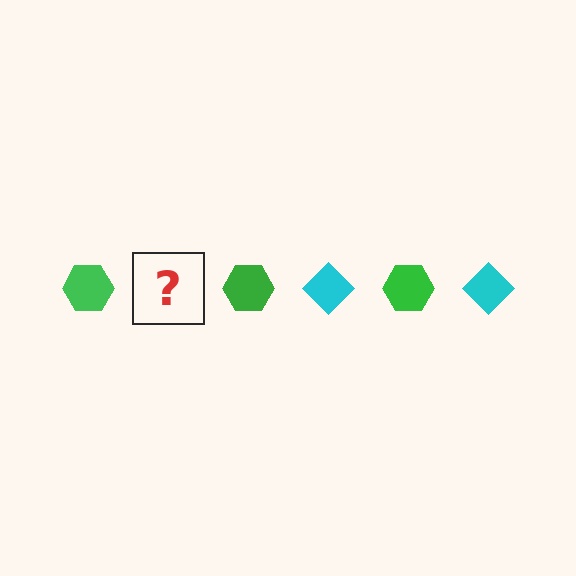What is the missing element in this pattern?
The missing element is a cyan diamond.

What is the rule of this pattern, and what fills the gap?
The rule is that the pattern alternates between green hexagon and cyan diamond. The gap should be filled with a cyan diamond.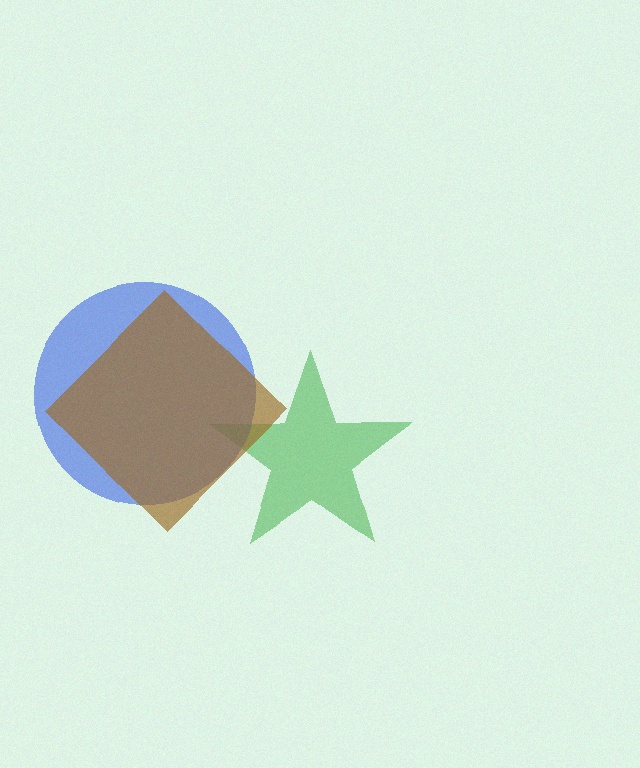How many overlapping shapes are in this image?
There are 3 overlapping shapes in the image.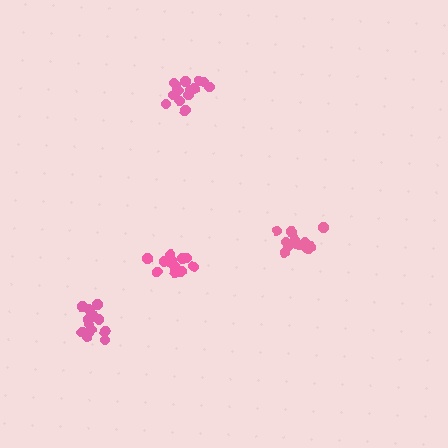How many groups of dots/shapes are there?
There are 4 groups.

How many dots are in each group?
Group 1: 14 dots, Group 2: 15 dots, Group 3: 13 dots, Group 4: 16 dots (58 total).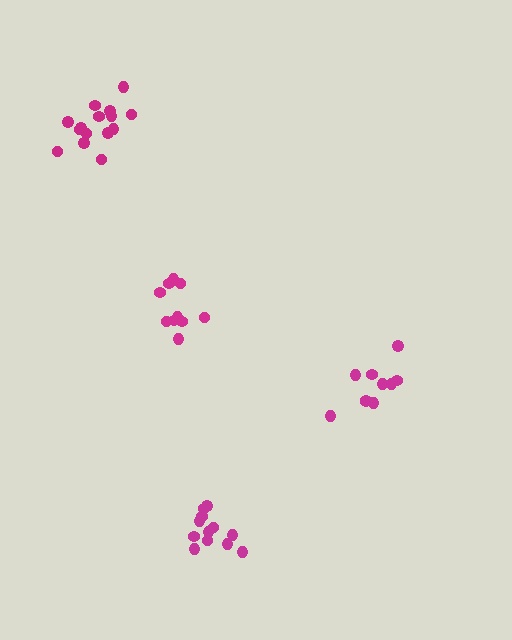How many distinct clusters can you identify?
There are 4 distinct clusters.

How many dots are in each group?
Group 1: 15 dots, Group 2: 10 dots, Group 3: 12 dots, Group 4: 10 dots (47 total).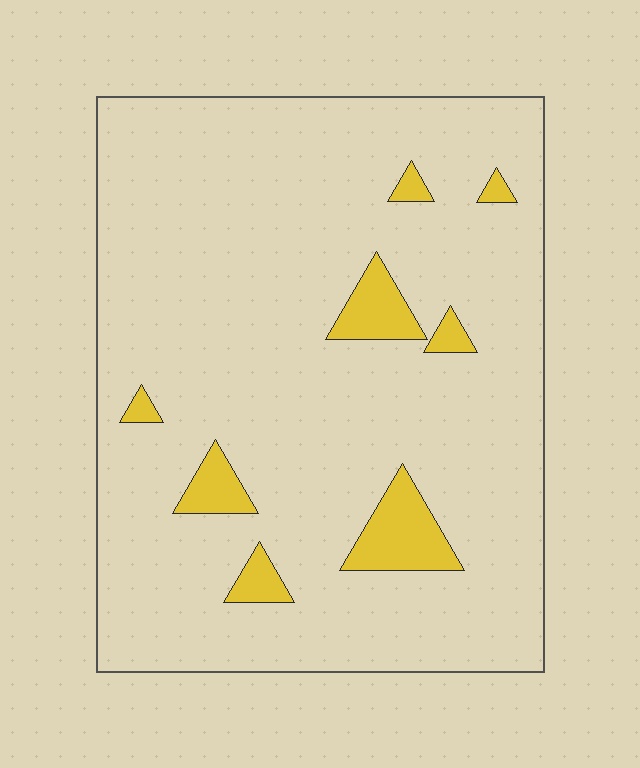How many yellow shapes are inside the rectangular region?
8.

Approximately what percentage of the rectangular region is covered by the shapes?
Approximately 10%.